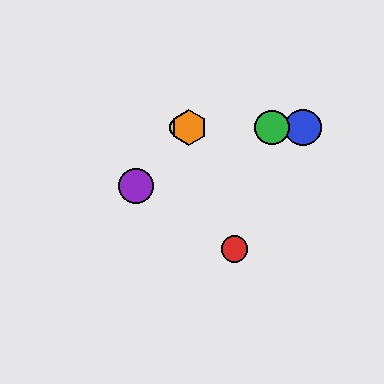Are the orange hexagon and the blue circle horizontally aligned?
Yes, both are at y≈127.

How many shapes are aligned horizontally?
4 shapes (the blue circle, the green circle, the yellow circle, the orange hexagon) are aligned horizontally.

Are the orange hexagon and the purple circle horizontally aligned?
No, the orange hexagon is at y≈127 and the purple circle is at y≈186.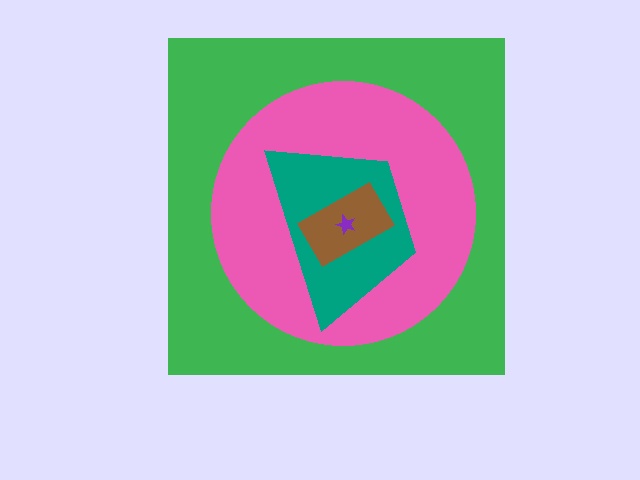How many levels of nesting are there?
5.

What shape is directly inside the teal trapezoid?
The brown rectangle.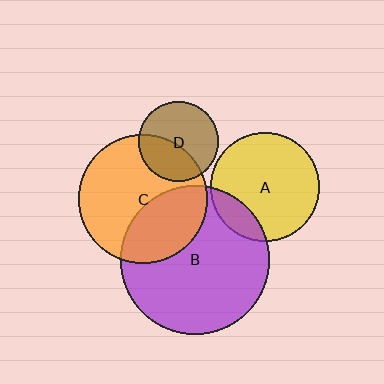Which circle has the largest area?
Circle B (purple).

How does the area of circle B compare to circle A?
Approximately 1.9 times.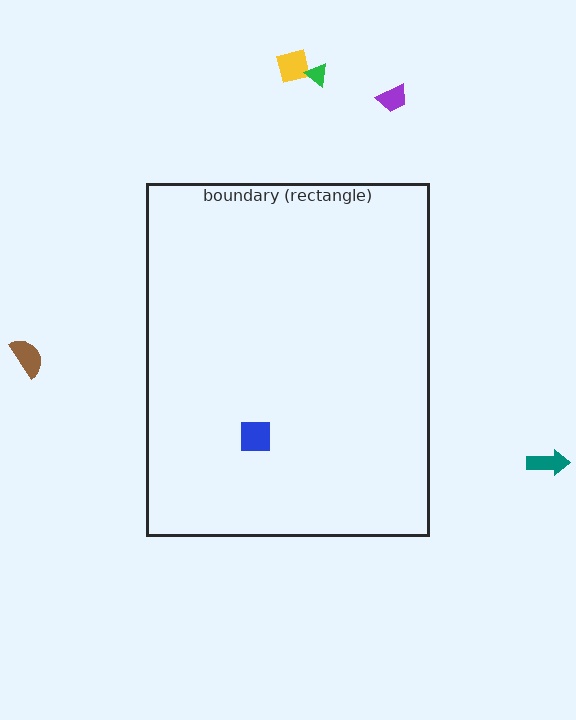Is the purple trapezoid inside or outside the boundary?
Outside.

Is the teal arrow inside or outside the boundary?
Outside.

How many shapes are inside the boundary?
1 inside, 5 outside.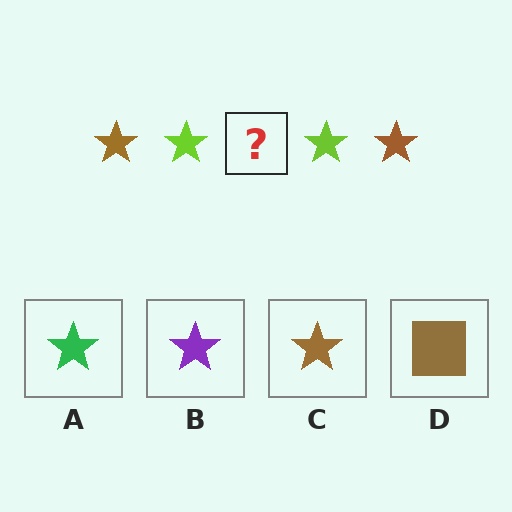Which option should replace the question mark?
Option C.